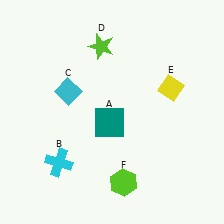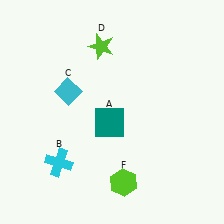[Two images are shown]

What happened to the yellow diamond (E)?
The yellow diamond (E) was removed in Image 2. It was in the top-right area of Image 1.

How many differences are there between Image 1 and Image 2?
There is 1 difference between the two images.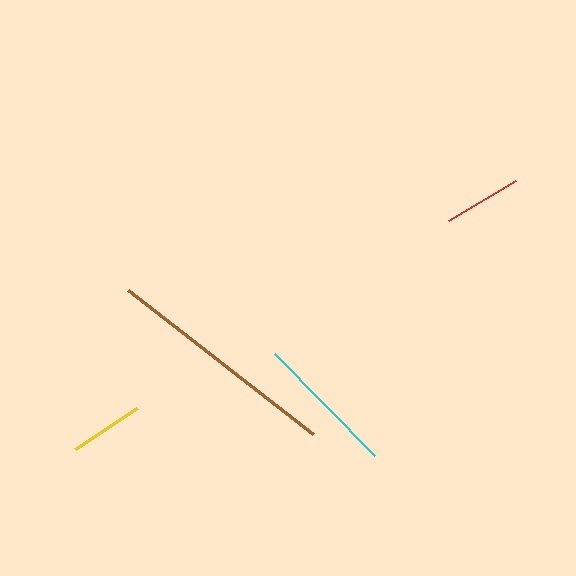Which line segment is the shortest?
The yellow line is the shortest at approximately 74 pixels.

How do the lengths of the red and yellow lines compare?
The red and yellow lines are approximately the same length.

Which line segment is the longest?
The brown line is the longest at approximately 235 pixels.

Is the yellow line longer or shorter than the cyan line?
The cyan line is longer than the yellow line.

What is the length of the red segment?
The red segment is approximately 78 pixels long.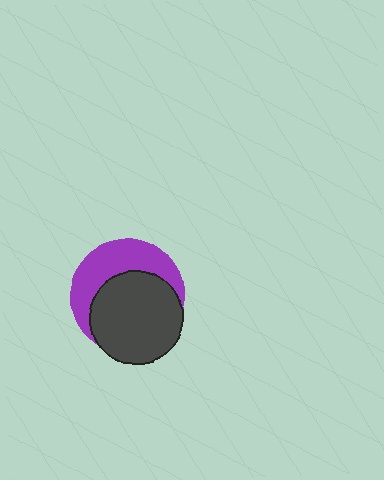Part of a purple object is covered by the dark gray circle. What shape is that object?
It is a circle.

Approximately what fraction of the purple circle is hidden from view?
Roughly 58% of the purple circle is hidden behind the dark gray circle.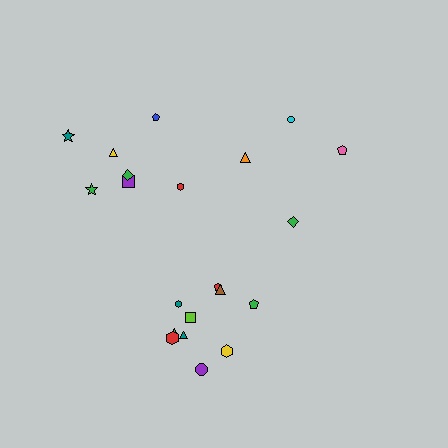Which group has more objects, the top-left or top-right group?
The top-left group.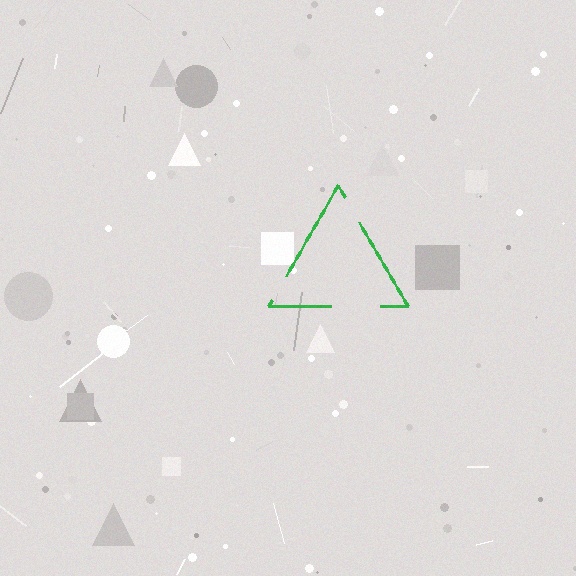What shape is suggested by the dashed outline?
The dashed outline suggests a triangle.